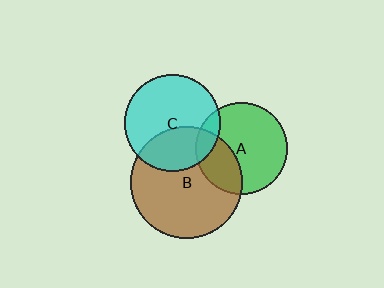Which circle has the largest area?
Circle B (brown).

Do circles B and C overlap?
Yes.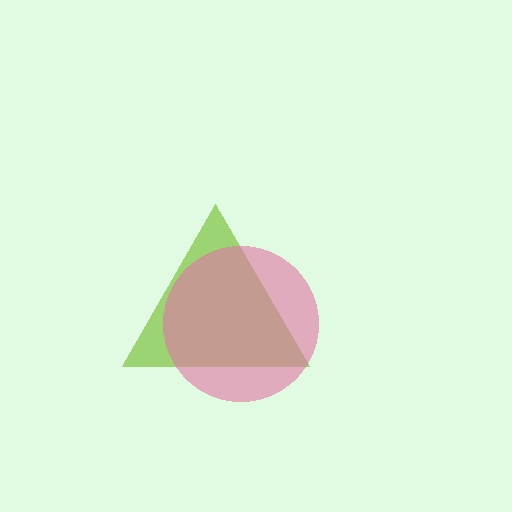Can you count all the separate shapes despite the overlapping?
Yes, there are 2 separate shapes.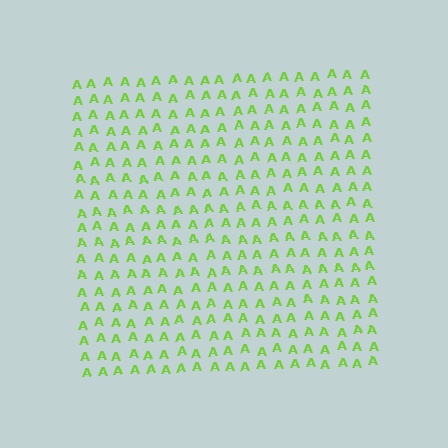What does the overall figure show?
The overall figure shows a square.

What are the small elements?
The small elements are letter A's.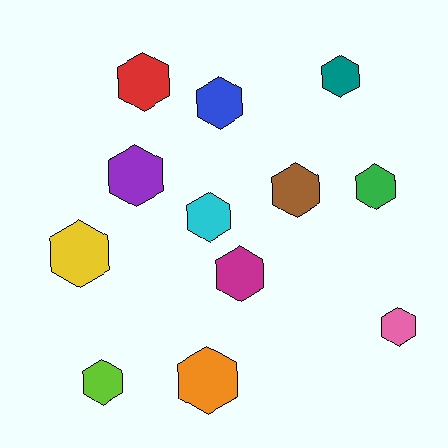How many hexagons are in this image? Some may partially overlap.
There are 12 hexagons.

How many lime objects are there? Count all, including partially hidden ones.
There is 1 lime object.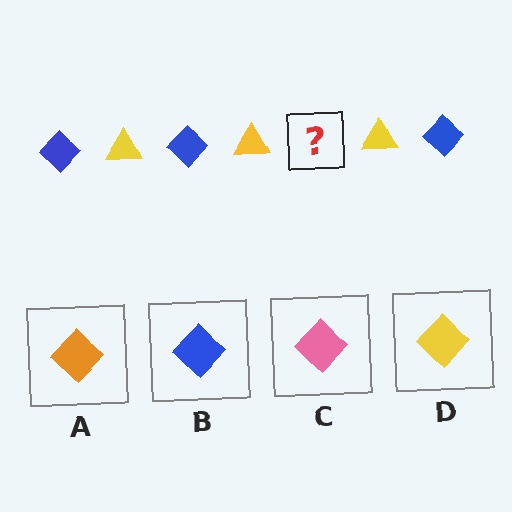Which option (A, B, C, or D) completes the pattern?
B.